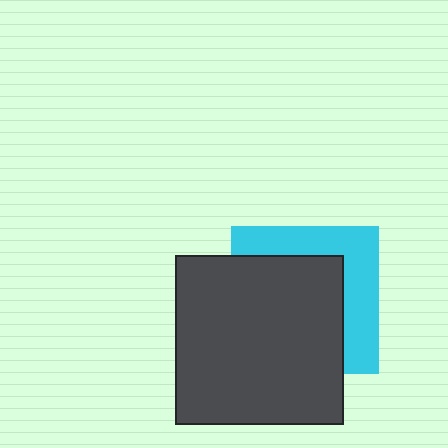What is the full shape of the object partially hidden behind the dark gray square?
The partially hidden object is a cyan square.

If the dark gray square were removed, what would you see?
You would see the complete cyan square.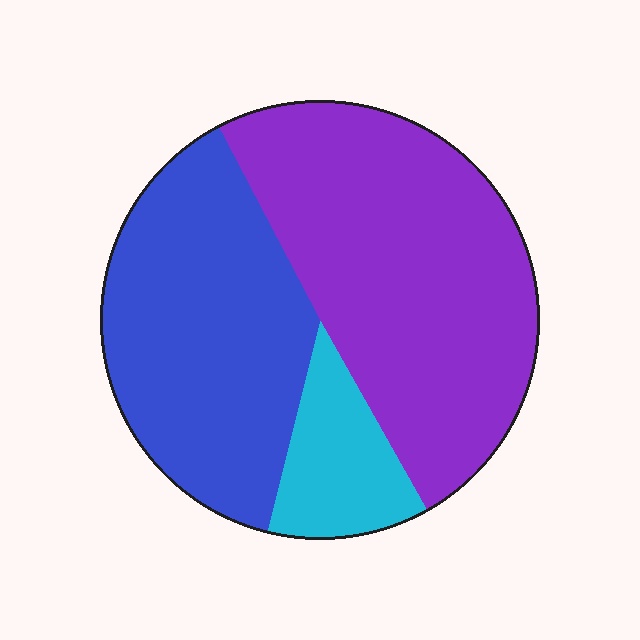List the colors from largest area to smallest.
From largest to smallest: purple, blue, cyan.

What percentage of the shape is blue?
Blue takes up about three eighths (3/8) of the shape.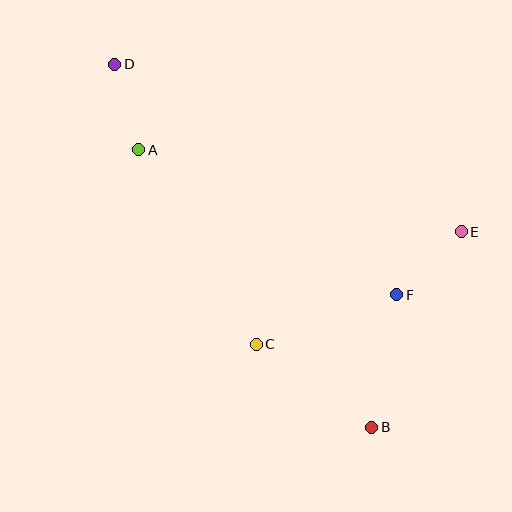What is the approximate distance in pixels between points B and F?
The distance between B and F is approximately 135 pixels.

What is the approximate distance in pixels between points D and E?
The distance between D and E is approximately 385 pixels.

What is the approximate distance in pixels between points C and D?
The distance between C and D is approximately 314 pixels.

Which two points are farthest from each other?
Points B and D are farthest from each other.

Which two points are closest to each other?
Points A and D are closest to each other.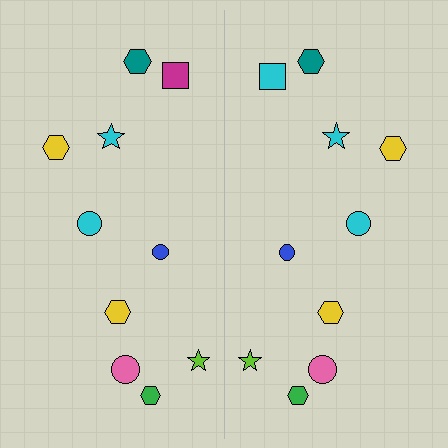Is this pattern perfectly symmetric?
No, the pattern is not perfectly symmetric. The cyan square on the right side breaks the symmetry — its mirror counterpart is magenta.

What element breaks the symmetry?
The cyan square on the right side breaks the symmetry — its mirror counterpart is magenta.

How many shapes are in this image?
There are 20 shapes in this image.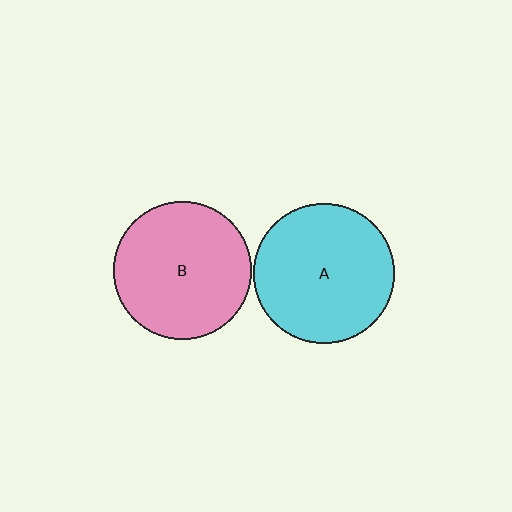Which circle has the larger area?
Circle A (cyan).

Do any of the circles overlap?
No, none of the circles overlap.